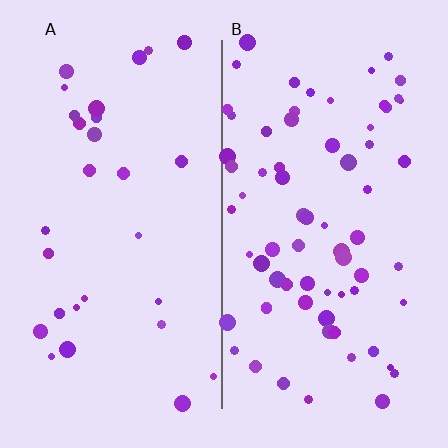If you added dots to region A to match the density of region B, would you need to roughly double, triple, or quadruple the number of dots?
Approximately double.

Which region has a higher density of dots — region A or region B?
B (the right).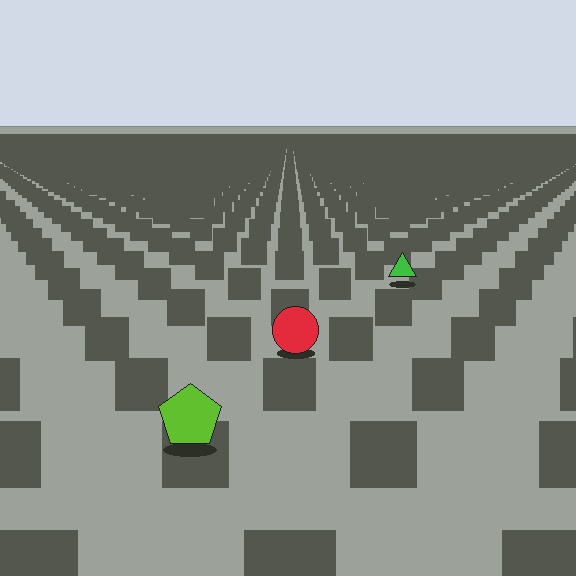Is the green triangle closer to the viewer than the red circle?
No. The red circle is closer — you can tell from the texture gradient: the ground texture is coarser near it.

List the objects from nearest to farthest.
From nearest to farthest: the lime pentagon, the red circle, the green triangle.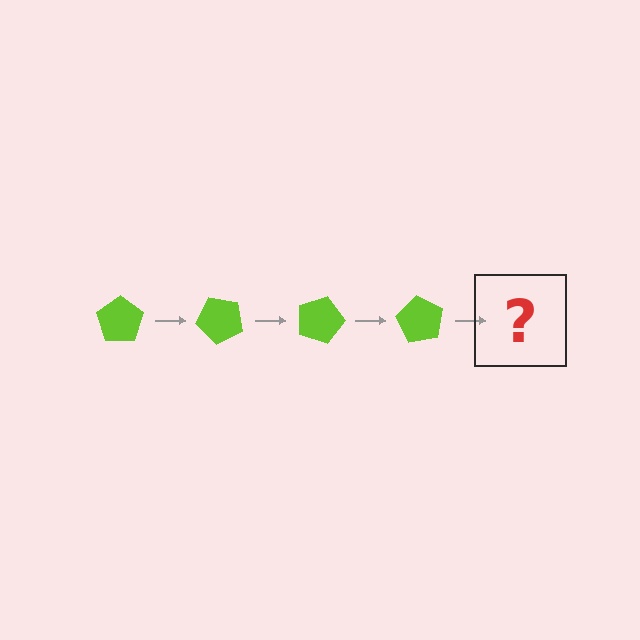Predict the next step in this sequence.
The next step is a lime pentagon rotated 180 degrees.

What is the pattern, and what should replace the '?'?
The pattern is that the pentagon rotates 45 degrees each step. The '?' should be a lime pentagon rotated 180 degrees.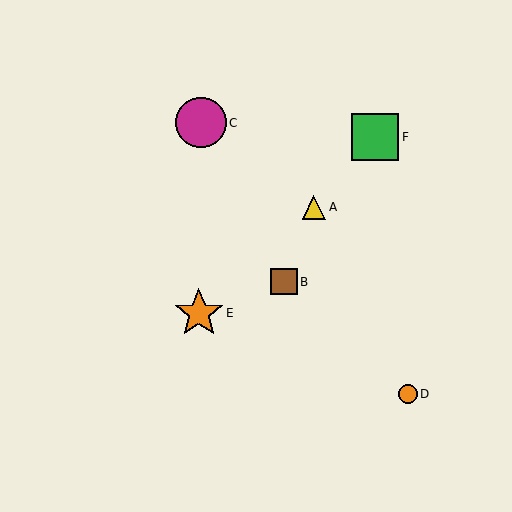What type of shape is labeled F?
Shape F is a green square.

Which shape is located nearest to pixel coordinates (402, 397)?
The orange circle (labeled D) at (408, 394) is nearest to that location.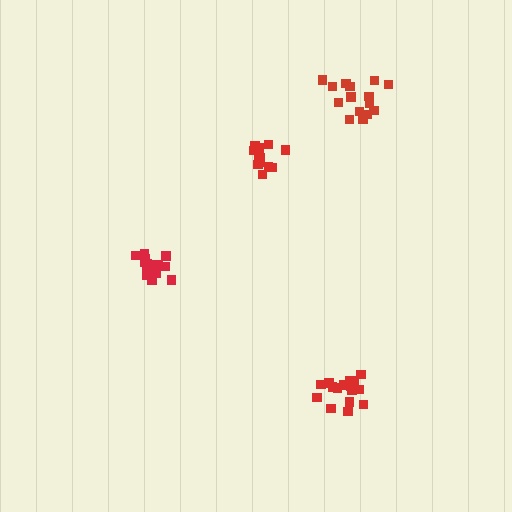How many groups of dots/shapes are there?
There are 4 groups.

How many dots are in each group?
Group 1: 12 dots, Group 2: 15 dots, Group 3: 16 dots, Group 4: 16 dots (59 total).